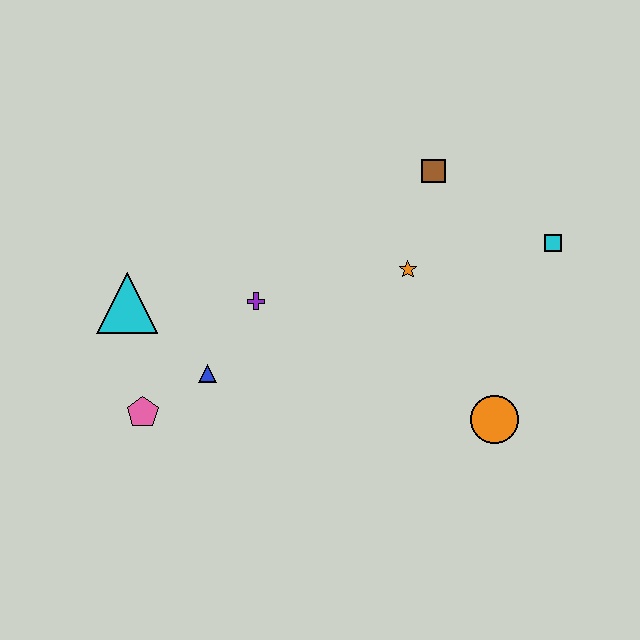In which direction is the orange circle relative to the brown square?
The orange circle is below the brown square.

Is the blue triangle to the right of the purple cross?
No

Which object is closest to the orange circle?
The orange star is closest to the orange circle.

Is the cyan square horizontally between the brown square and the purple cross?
No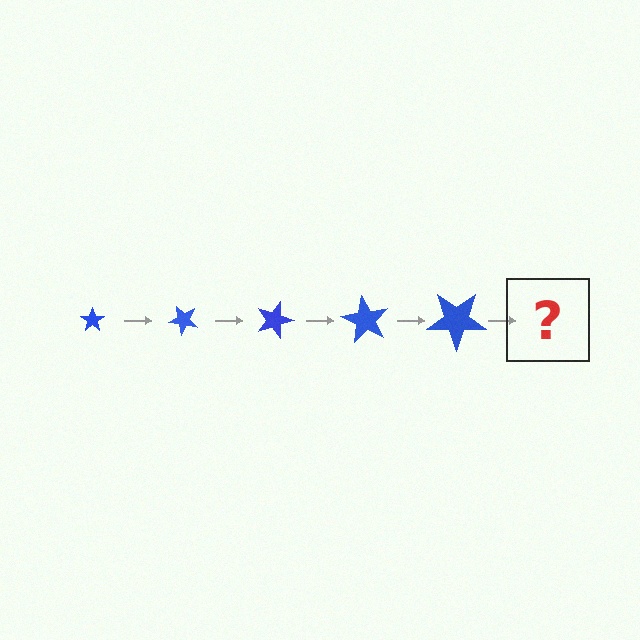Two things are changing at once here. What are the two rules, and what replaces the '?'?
The two rules are that the star grows larger each step and it rotates 45 degrees each step. The '?' should be a star, larger than the previous one and rotated 225 degrees from the start.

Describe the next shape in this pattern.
It should be a star, larger than the previous one and rotated 225 degrees from the start.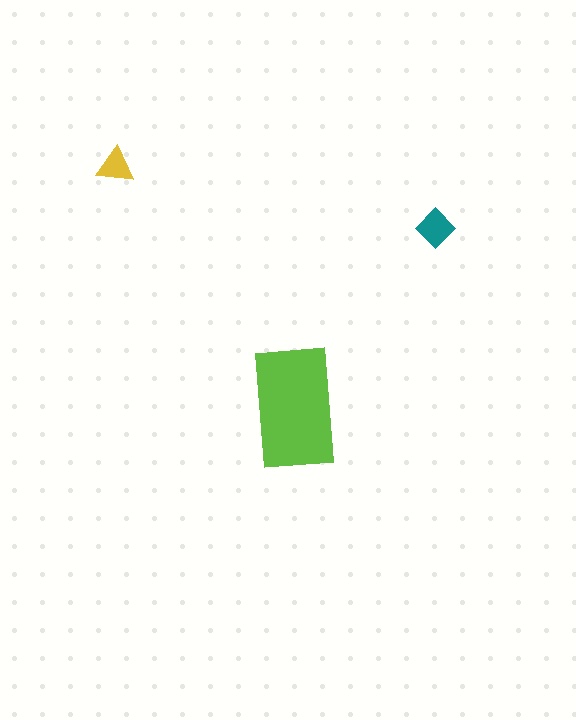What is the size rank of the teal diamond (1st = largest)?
2nd.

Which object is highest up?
The yellow triangle is topmost.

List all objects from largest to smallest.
The lime rectangle, the teal diamond, the yellow triangle.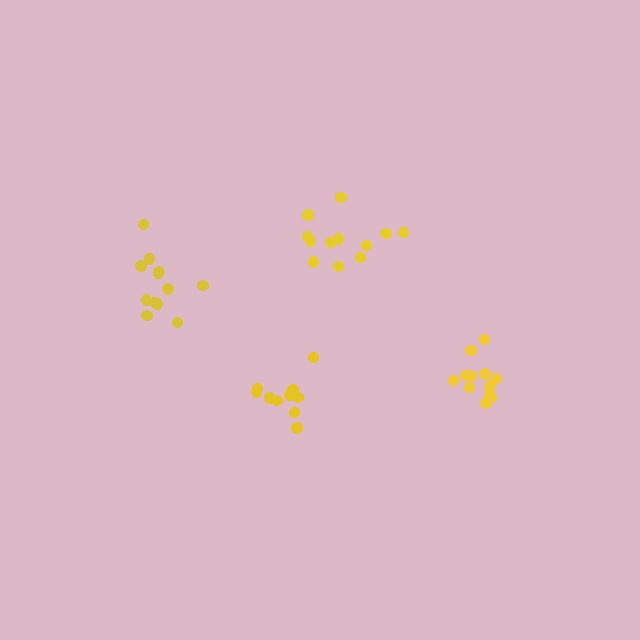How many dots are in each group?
Group 1: 12 dots, Group 2: 10 dots, Group 3: 12 dots, Group 4: 12 dots (46 total).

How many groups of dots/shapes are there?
There are 4 groups.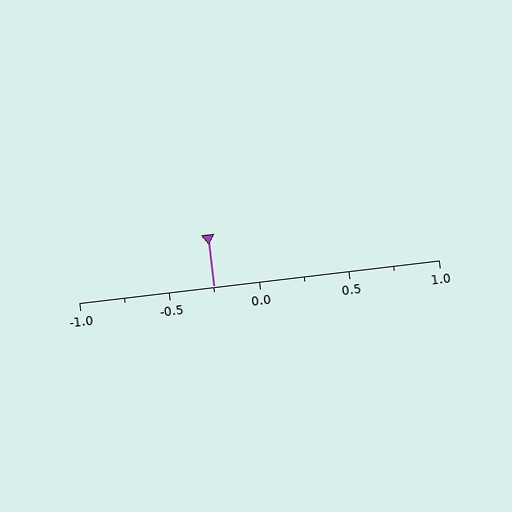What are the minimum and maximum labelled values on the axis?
The axis runs from -1.0 to 1.0.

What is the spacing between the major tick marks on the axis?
The major ticks are spaced 0.5 apart.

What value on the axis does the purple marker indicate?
The marker indicates approximately -0.25.